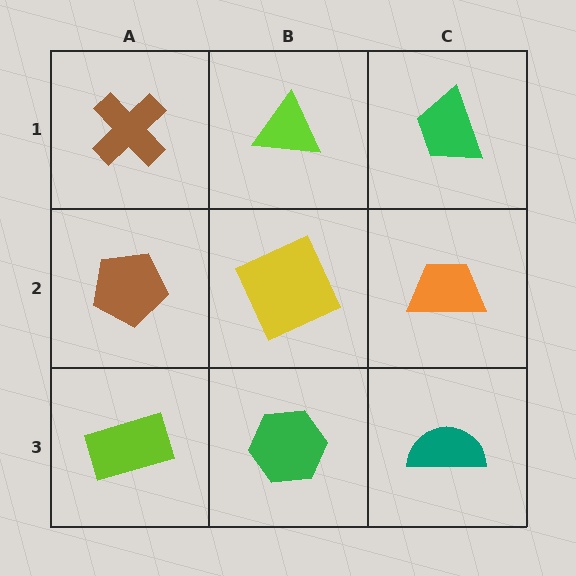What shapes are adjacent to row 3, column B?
A yellow square (row 2, column B), a lime rectangle (row 3, column A), a teal semicircle (row 3, column C).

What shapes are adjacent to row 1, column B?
A yellow square (row 2, column B), a brown cross (row 1, column A), a green trapezoid (row 1, column C).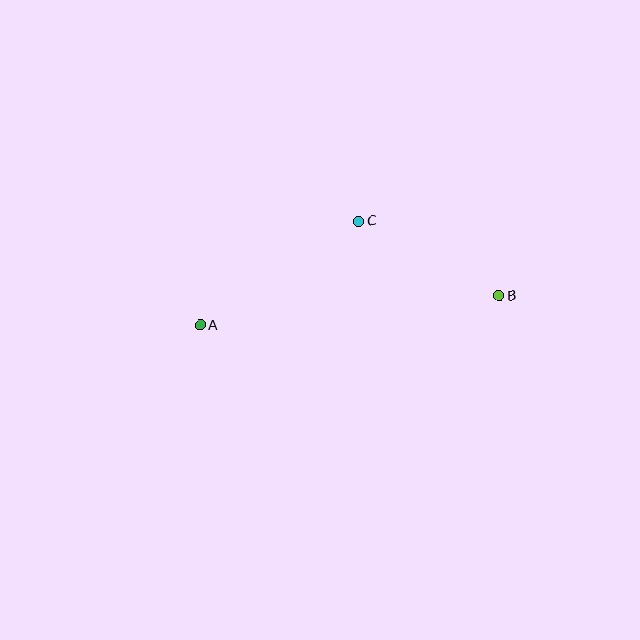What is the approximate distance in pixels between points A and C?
The distance between A and C is approximately 190 pixels.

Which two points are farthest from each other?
Points A and B are farthest from each other.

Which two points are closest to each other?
Points B and C are closest to each other.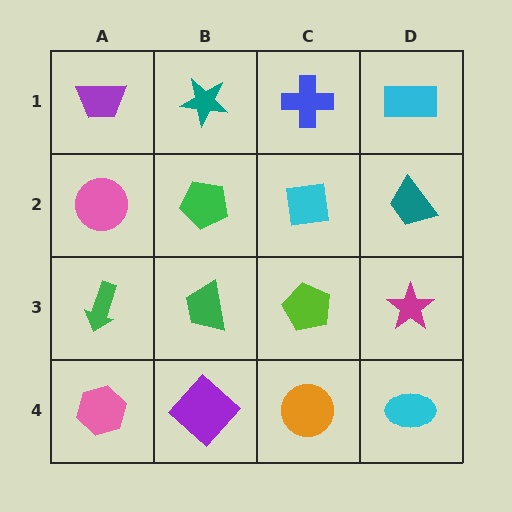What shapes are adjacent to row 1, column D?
A teal trapezoid (row 2, column D), a blue cross (row 1, column C).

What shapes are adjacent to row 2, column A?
A purple trapezoid (row 1, column A), a green arrow (row 3, column A), a green pentagon (row 2, column B).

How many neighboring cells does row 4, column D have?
2.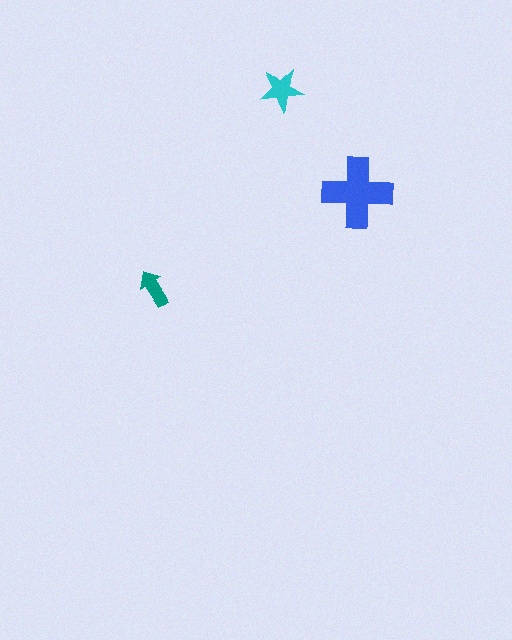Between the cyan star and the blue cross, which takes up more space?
The blue cross.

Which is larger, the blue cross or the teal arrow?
The blue cross.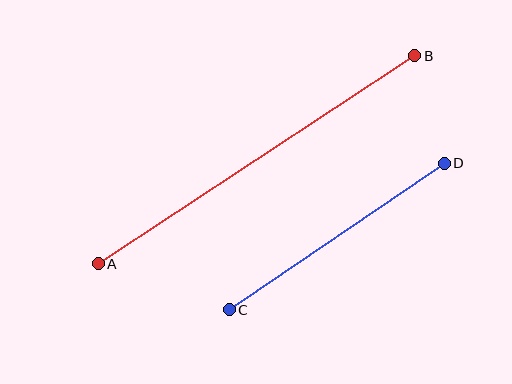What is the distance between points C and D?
The distance is approximately 260 pixels.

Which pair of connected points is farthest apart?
Points A and B are farthest apart.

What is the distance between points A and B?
The distance is approximately 379 pixels.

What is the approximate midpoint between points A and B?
The midpoint is at approximately (257, 160) pixels.